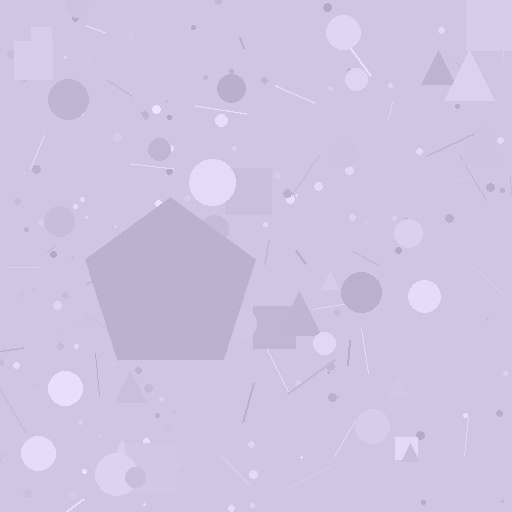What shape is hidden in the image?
A pentagon is hidden in the image.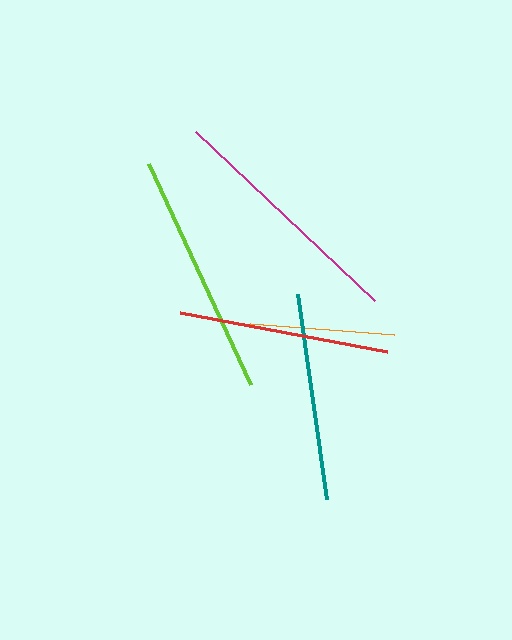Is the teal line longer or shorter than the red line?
The red line is longer than the teal line.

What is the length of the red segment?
The red segment is approximately 210 pixels long.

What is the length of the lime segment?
The lime segment is approximately 244 pixels long.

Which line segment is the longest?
The magenta line is the longest at approximately 247 pixels.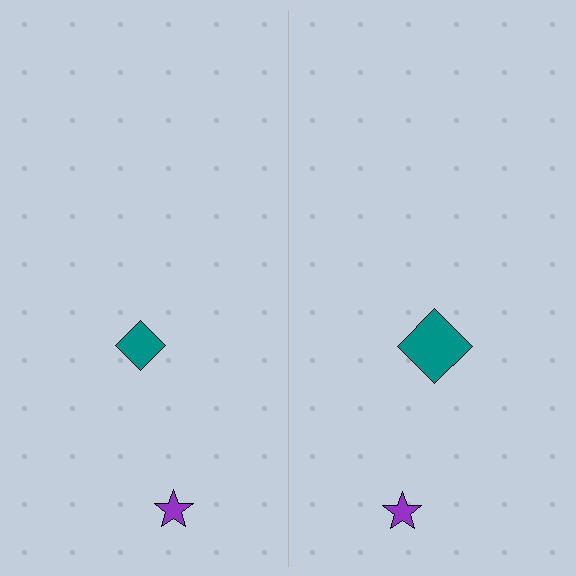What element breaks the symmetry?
The teal diamond on the right side has a different size than its mirror counterpart.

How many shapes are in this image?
There are 4 shapes in this image.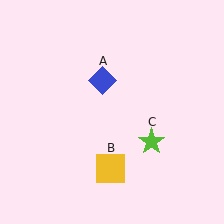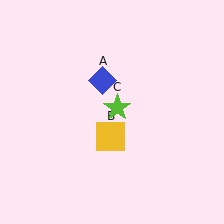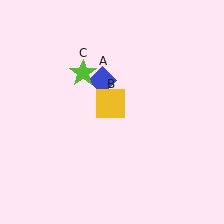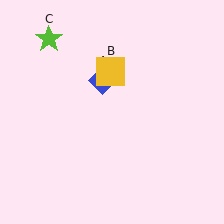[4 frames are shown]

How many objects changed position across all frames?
2 objects changed position: yellow square (object B), lime star (object C).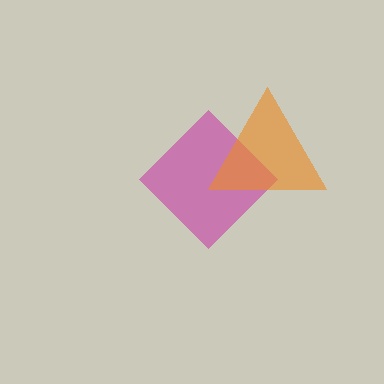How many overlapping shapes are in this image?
There are 2 overlapping shapes in the image.